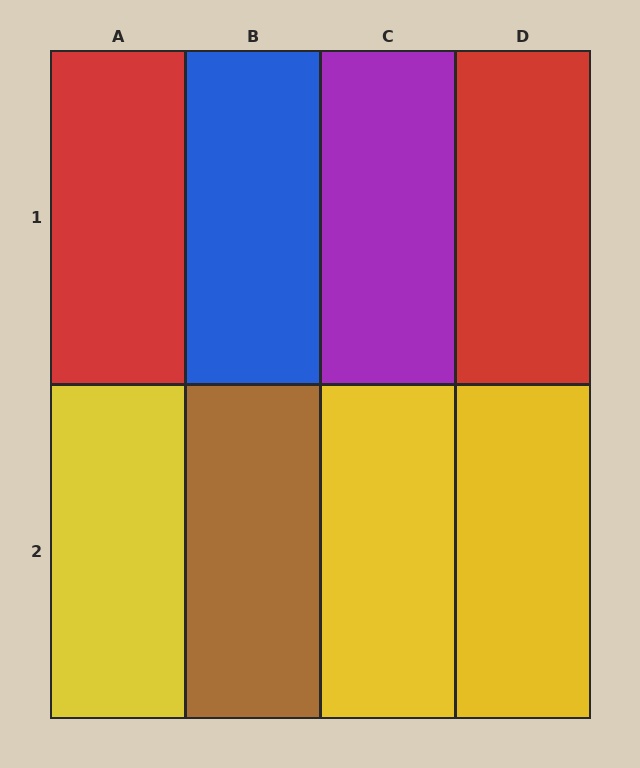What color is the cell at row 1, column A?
Red.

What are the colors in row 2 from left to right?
Yellow, brown, yellow, yellow.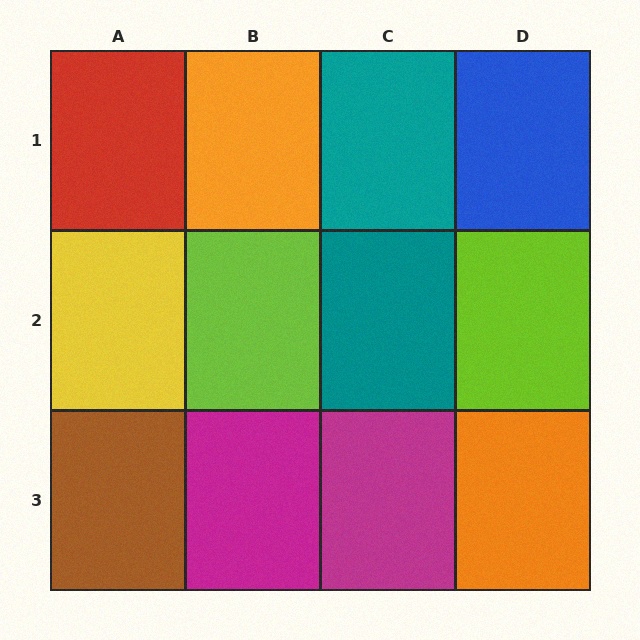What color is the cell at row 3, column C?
Magenta.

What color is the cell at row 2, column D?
Lime.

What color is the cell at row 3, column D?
Orange.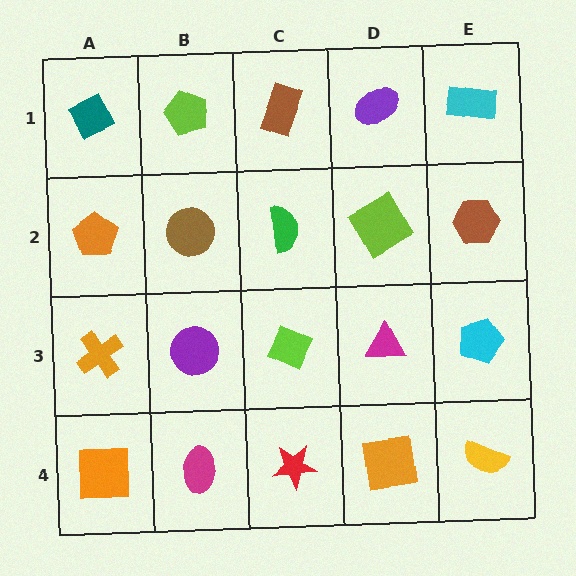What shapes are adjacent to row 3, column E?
A brown hexagon (row 2, column E), a yellow semicircle (row 4, column E), a magenta triangle (row 3, column D).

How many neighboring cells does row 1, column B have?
3.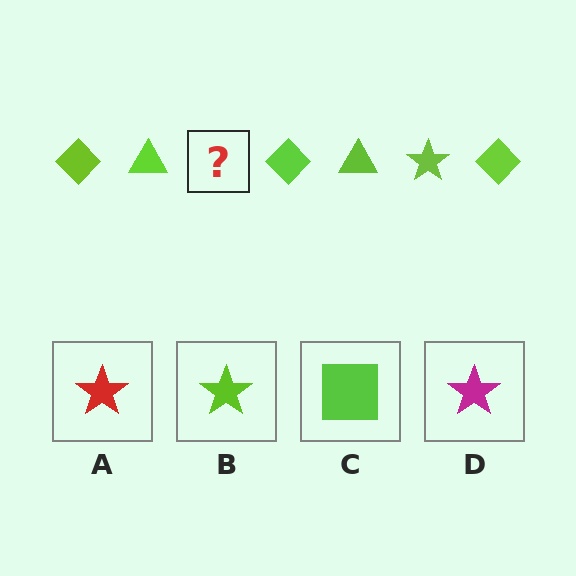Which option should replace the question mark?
Option B.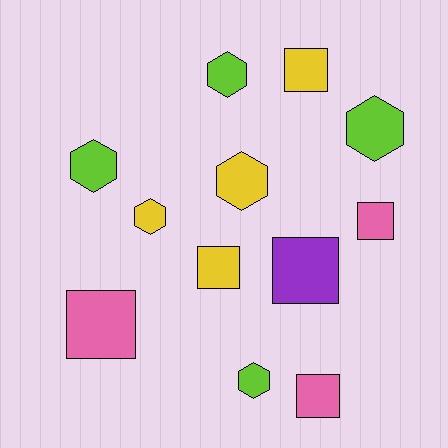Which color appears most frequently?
Lime, with 4 objects.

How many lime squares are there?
There are no lime squares.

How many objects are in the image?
There are 12 objects.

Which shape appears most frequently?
Square, with 6 objects.